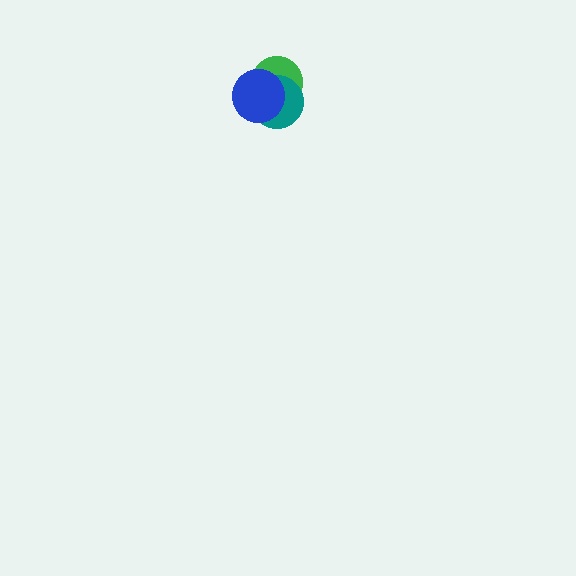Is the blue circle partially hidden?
No, no other shape covers it.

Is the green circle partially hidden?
Yes, it is partially covered by another shape.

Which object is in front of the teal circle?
The blue circle is in front of the teal circle.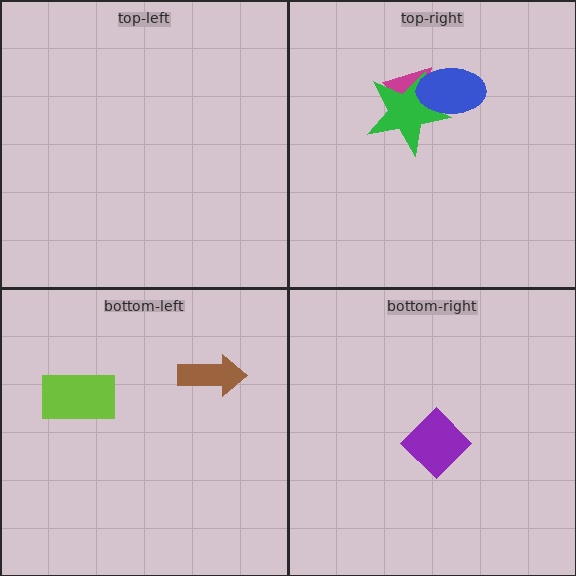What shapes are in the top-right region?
The magenta triangle, the green star, the blue ellipse.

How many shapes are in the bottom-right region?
1.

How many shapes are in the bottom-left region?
2.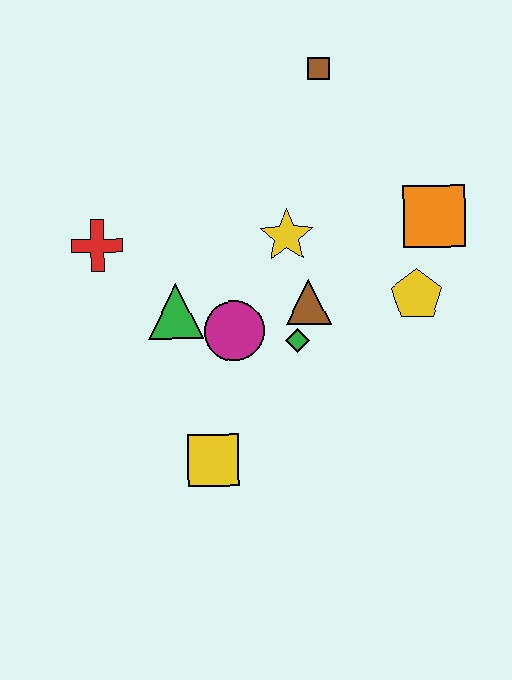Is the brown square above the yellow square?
Yes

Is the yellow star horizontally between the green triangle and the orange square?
Yes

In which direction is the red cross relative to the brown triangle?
The red cross is to the left of the brown triangle.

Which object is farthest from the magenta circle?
The brown square is farthest from the magenta circle.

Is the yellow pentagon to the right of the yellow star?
Yes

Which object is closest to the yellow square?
The magenta circle is closest to the yellow square.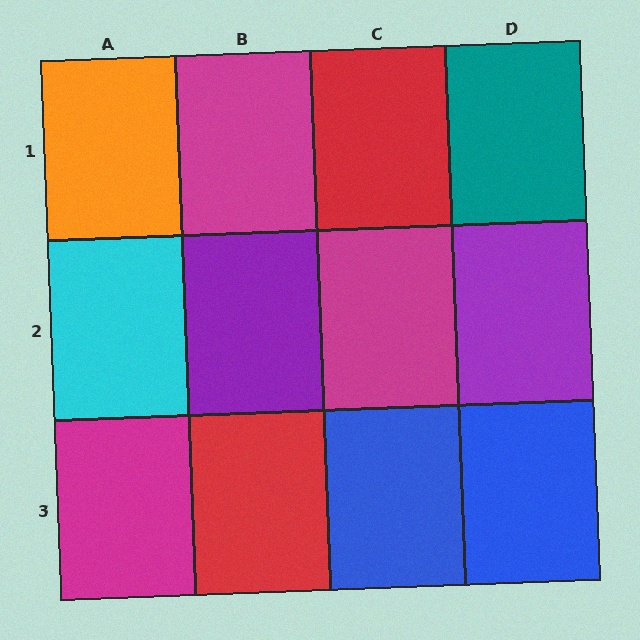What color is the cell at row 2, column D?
Purple.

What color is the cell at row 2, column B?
Purple.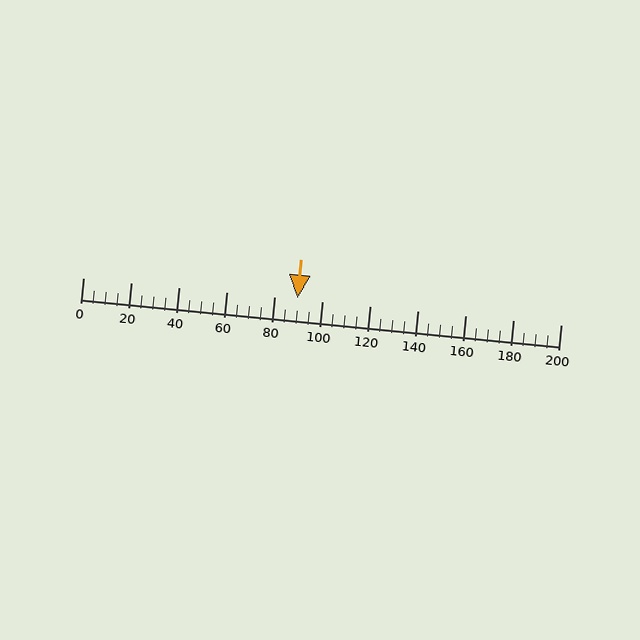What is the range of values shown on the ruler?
The ruler shows values from 0 to 200.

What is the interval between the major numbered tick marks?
The major tick marks are spaced 20 units apart.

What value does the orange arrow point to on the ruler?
The orange arrow points to approximately 90.